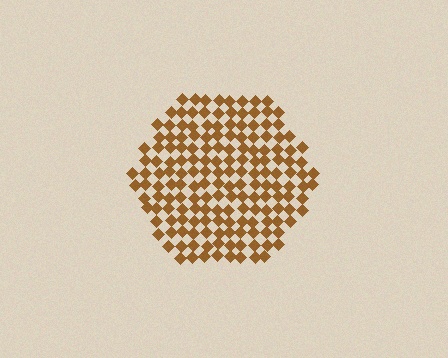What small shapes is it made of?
It is made of small diamonds.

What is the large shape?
The large shape is a hexagon.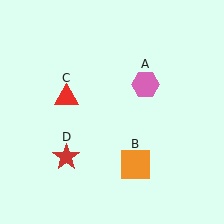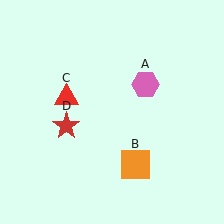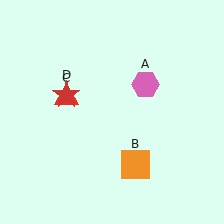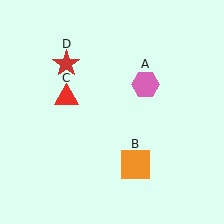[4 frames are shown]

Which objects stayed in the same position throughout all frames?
Pink hexagon (object A) and orange square (object B) and red triangle (object C) remained stationary.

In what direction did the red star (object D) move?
The red star (object D) moved up.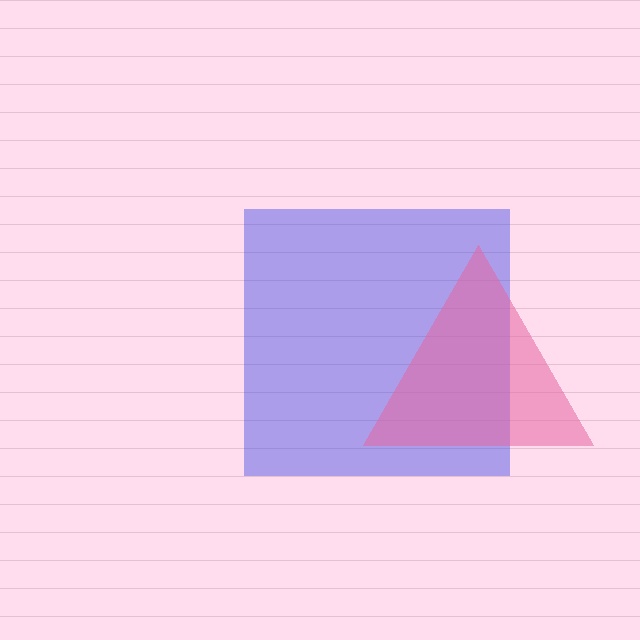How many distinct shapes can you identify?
There are 2 distinct shapes: a blue square, a pink triangle.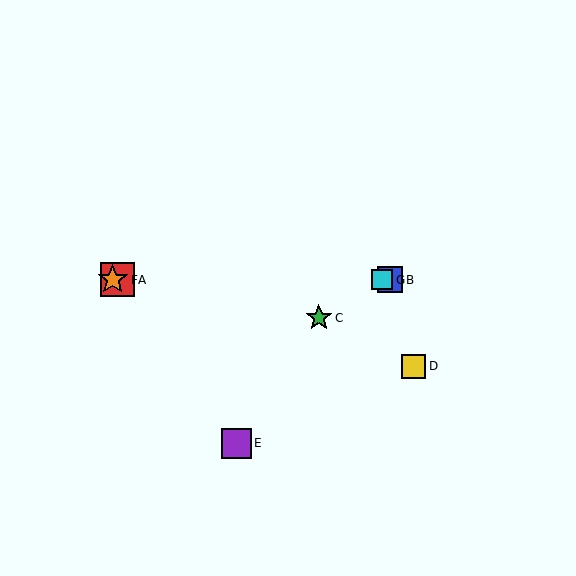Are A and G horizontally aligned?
Yes, both are at y≈280.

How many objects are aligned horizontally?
4 objects (A, B, F, G) are aligned horizontally.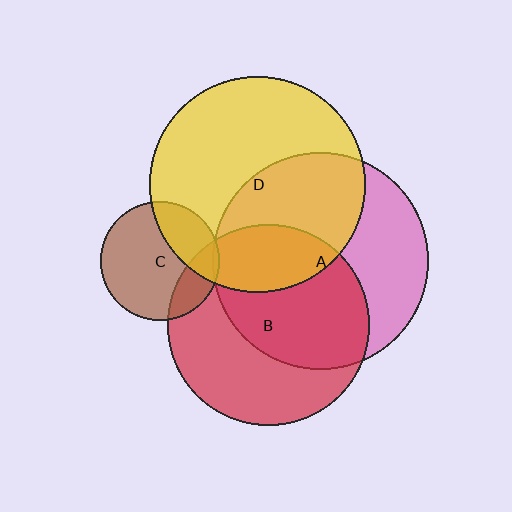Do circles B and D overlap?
Yes.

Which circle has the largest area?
Circle A (pink).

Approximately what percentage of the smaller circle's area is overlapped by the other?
Approximately 25%.